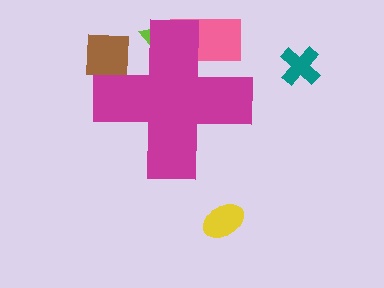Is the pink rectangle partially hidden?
Yes, the pink rectangle is partially hidden behind the magenta cross.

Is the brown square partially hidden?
Yes, the brown square is partially hidden behind the magenta cross.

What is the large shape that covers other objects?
A magenta cross.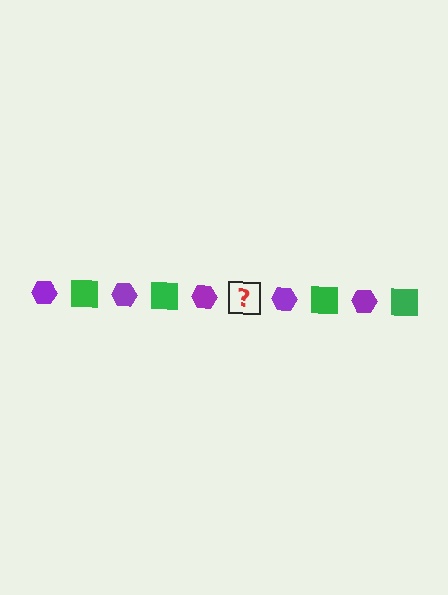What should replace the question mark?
The question mark should be replaced with a green square.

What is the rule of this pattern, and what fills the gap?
The rule is that the pattern alternates between purple hexagon and green square. The gap should be filled with a green square.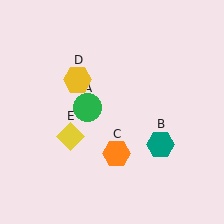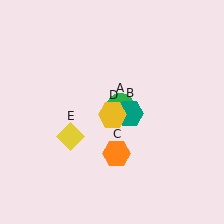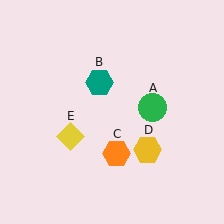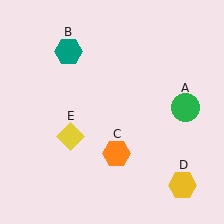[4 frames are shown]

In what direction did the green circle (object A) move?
The green circle (object A) moved right.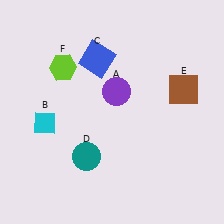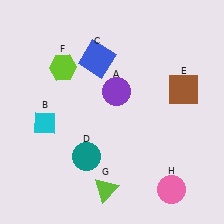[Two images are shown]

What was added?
A lime triangle (G), a pink circle (H) were added in Image 2.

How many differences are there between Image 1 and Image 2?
There are 2 differences between the two images.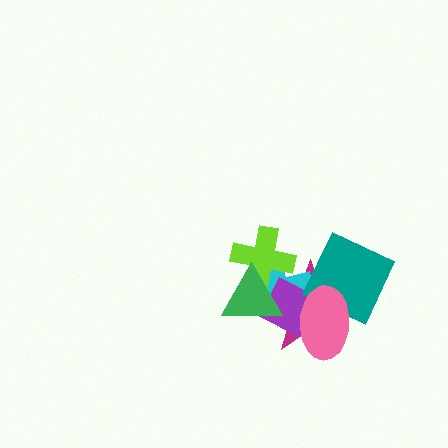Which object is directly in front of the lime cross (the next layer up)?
The purple diamond is directly in front of the lime cross.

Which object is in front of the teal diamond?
The pink ellipse is in front of the teal diamond.